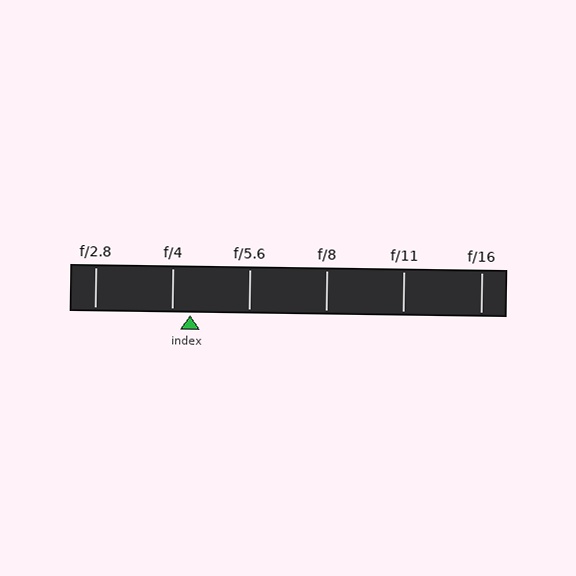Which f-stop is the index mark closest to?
The index mark is closest to f/4.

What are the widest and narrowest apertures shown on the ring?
The widest aperture shown is f/2.8 and the narrowest is f/16.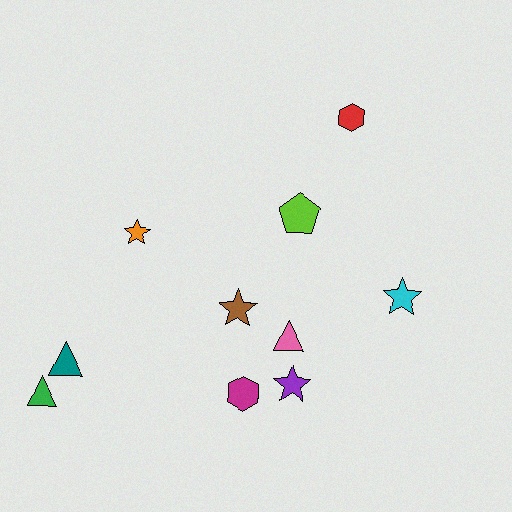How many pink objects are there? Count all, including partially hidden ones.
There is 1 pink object.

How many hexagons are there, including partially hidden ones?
There are 2 hexagons.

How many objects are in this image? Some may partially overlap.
There are 10 objects.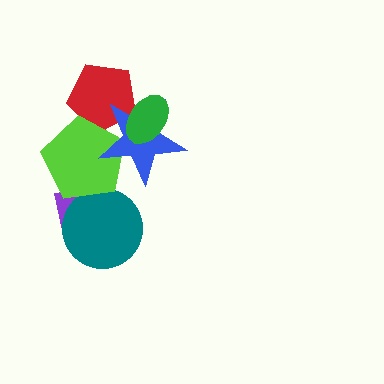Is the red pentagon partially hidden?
Yes, it is partially covered by another shape.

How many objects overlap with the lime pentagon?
4 objects overlap with the lime pentagon.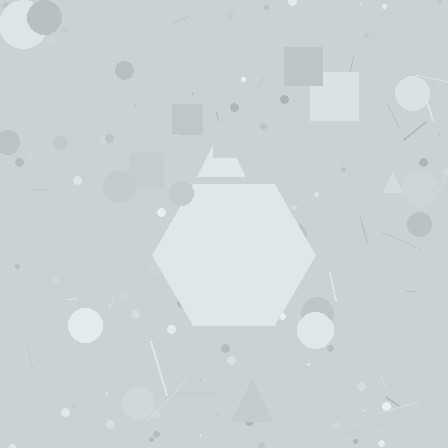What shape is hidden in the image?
A hexagon is hidden in the image.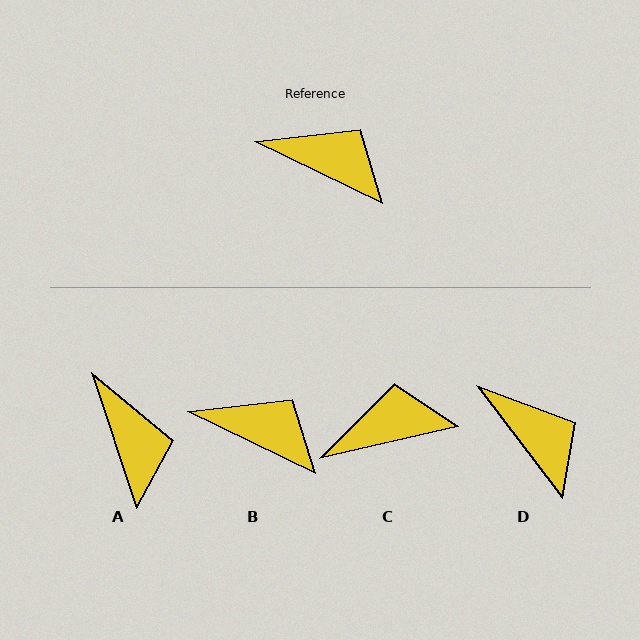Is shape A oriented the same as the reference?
No, it is off by about 46 degrees.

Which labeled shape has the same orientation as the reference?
B.